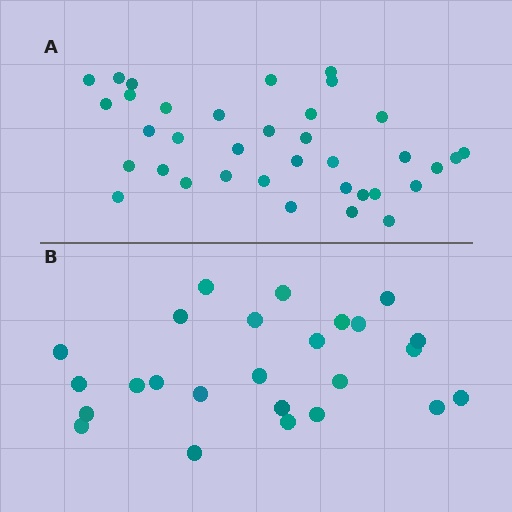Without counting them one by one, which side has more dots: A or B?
Region A (the top region) has more dots.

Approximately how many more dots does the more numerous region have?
Region A has roughly 12 or so more dots than region B.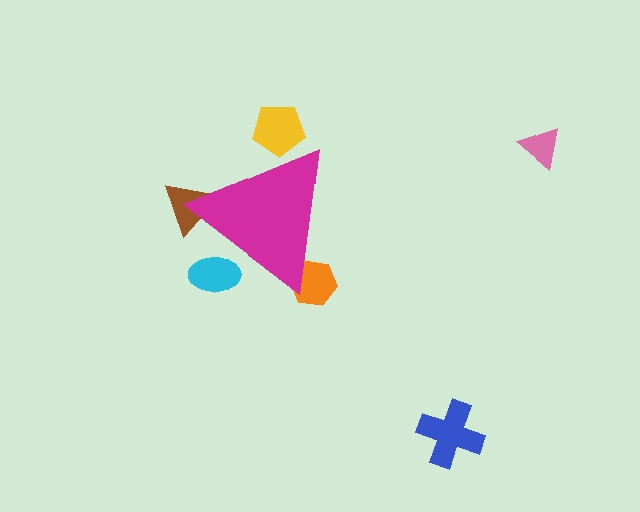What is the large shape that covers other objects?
A magenta triangle.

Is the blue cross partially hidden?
No, the blue cross is fully visible.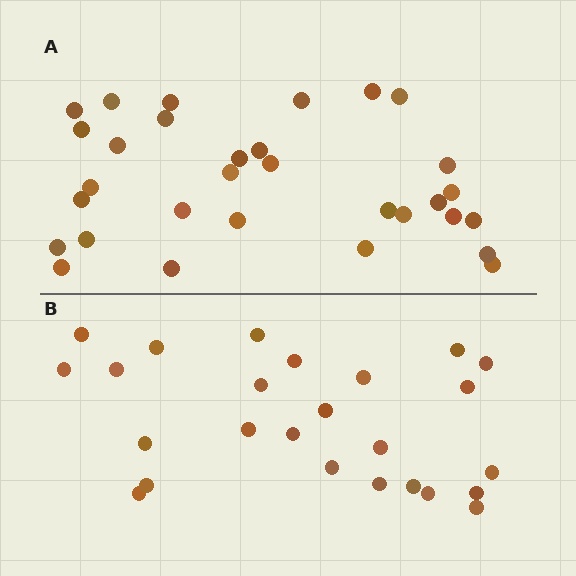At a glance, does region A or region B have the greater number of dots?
Region A (the top region) has more dots.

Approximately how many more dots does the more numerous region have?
Region A has about 6 more dots than region B.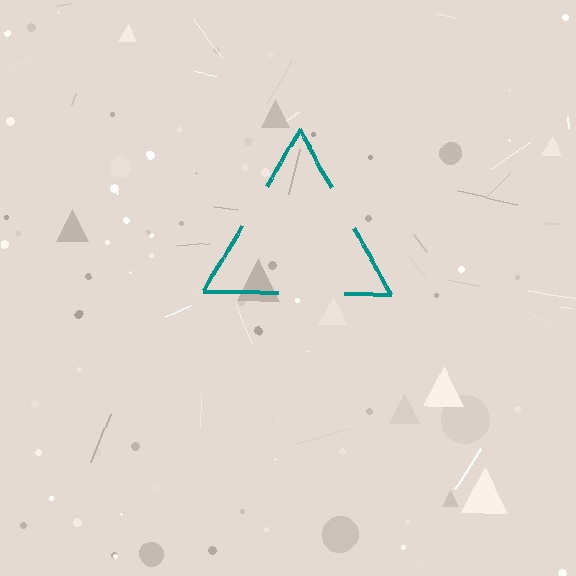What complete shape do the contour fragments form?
The contour fragments form a triangle.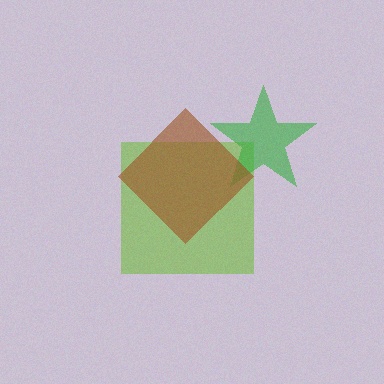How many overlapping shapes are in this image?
There are 3 overlapping shapes in the image.